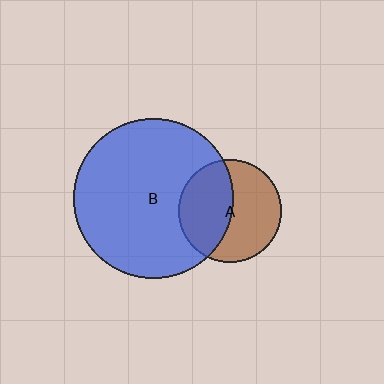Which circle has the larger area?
Circle B (blue).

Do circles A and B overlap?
Yes.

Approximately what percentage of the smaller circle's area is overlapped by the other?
Approximately 45%.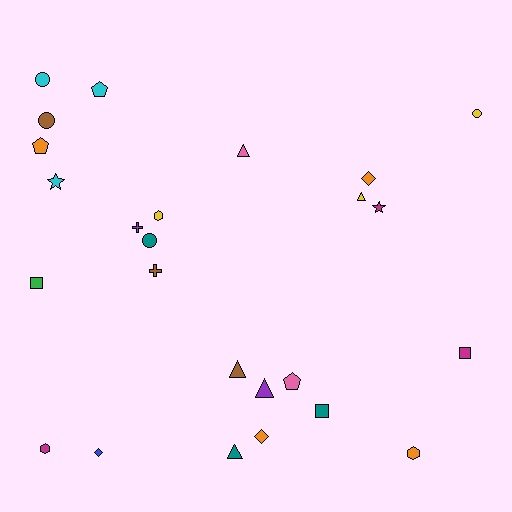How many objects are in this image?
There are 25 objects.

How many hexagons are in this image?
There are 3 hexagons.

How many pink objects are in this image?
There are 2 pink objects.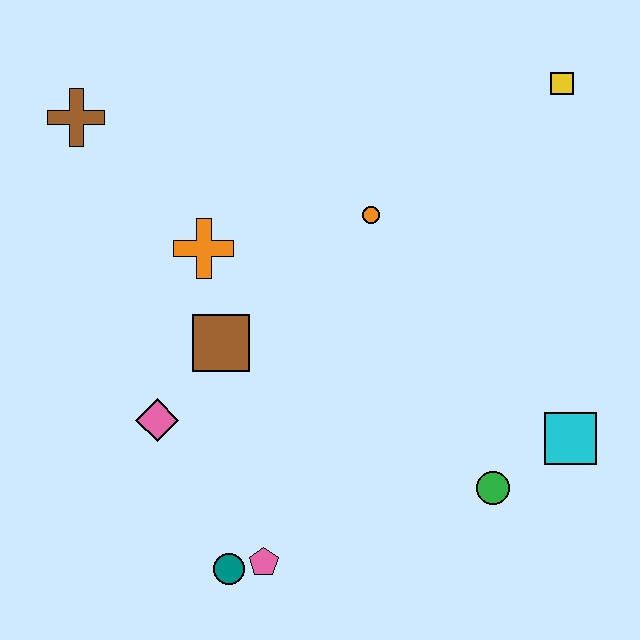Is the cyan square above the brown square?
No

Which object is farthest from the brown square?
The yellow square is farthest from the brown square.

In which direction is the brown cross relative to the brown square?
The brown cross is above the brown square.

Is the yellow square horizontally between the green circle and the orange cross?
No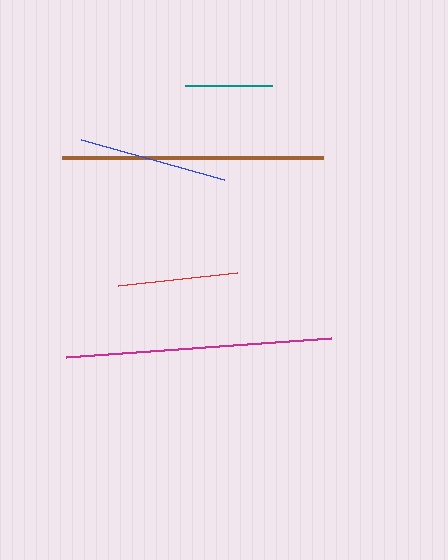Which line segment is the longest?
The magenta line is the longest at approximately 265 pixels.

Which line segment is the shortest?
The teal line is the shortest at approximately 88 pixels.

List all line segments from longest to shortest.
From longest to shortest: magenta, brown, blue, red, teal.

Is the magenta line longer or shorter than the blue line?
The magenta line is longer than the blue line.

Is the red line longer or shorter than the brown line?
The brown line is longer than the red line.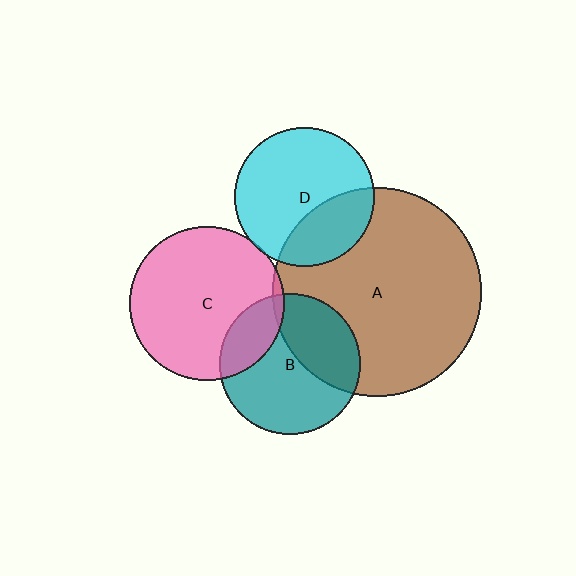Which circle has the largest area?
Circle A (brown).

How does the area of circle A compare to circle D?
Approximately 2.3 times.